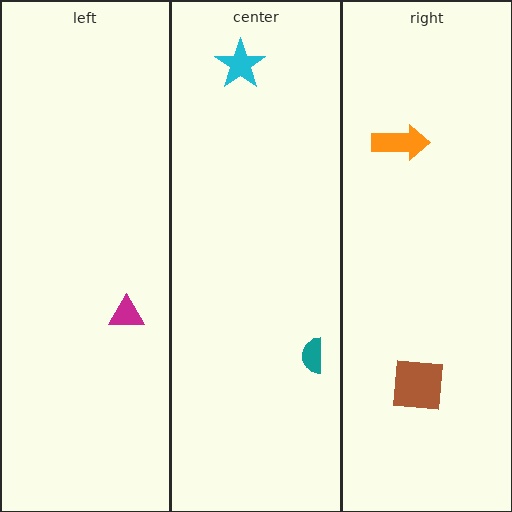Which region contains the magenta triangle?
The left region.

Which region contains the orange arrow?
The right region.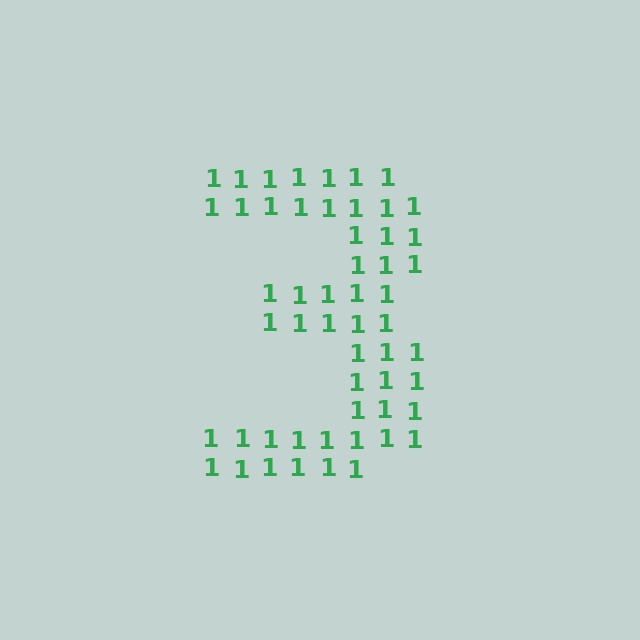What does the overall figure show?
The overall figure shows the digit 3.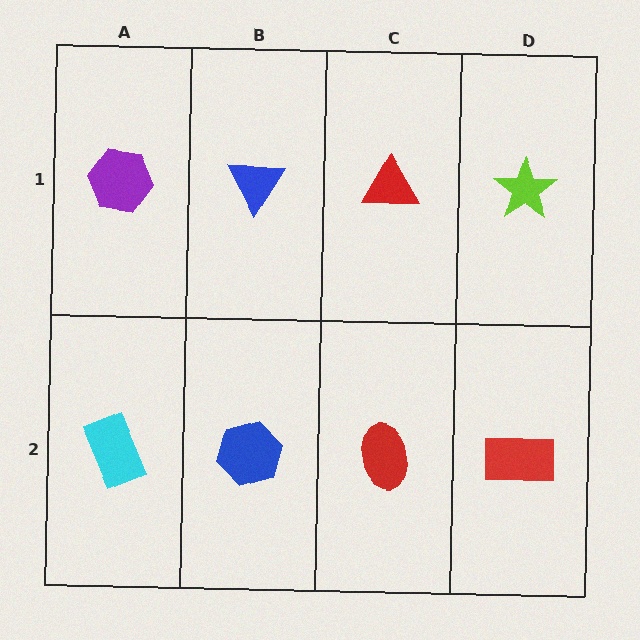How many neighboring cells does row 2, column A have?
2.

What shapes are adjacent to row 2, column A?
A purple hexagon (row 1, column A), a blue hexagon (row 2, column B).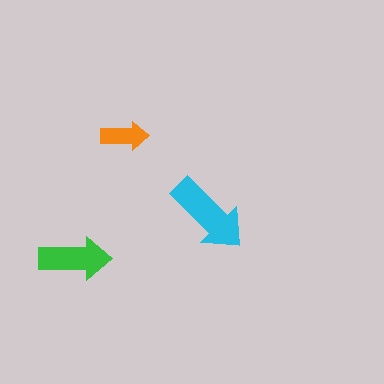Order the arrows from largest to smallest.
the cyan one, the green one, the orange one.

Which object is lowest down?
The green arrow is bottommost.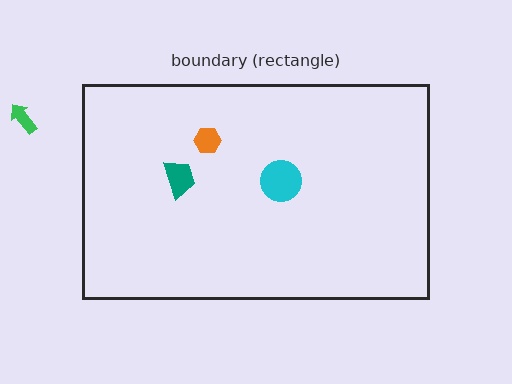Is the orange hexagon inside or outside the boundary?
Inside.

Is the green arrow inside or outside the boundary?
Outside.